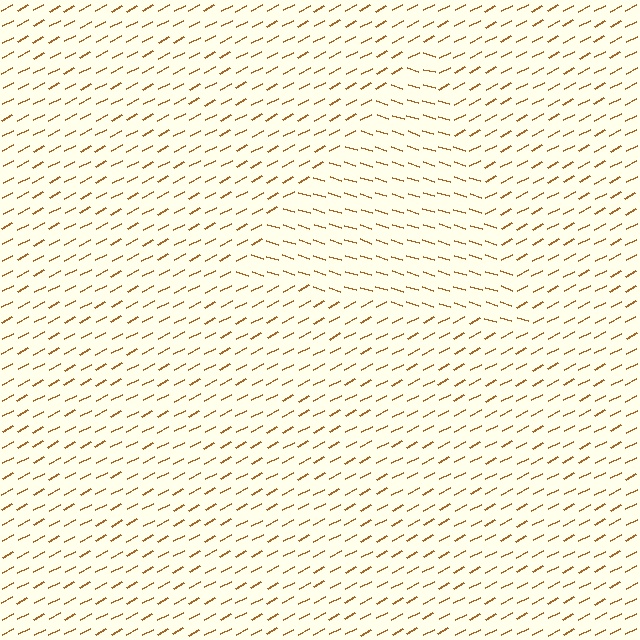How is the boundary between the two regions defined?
The boundary is defined purely by a change in line orientation (approximately 45 degrees difference). All lines are the same color and thickness.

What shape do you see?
I see a triangle.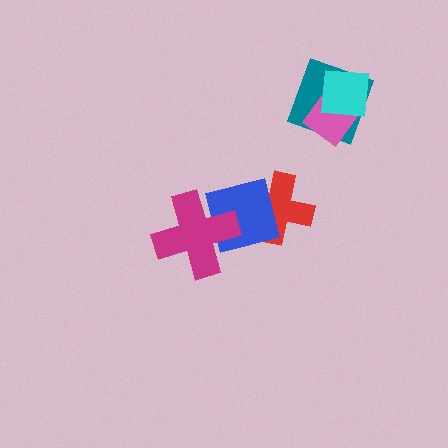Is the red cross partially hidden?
Yes, it is partially covered by another shape.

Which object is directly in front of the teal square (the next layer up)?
The pink diamond is directly in front of the teal square.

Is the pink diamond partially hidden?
Yes, it is partially covered by another shape.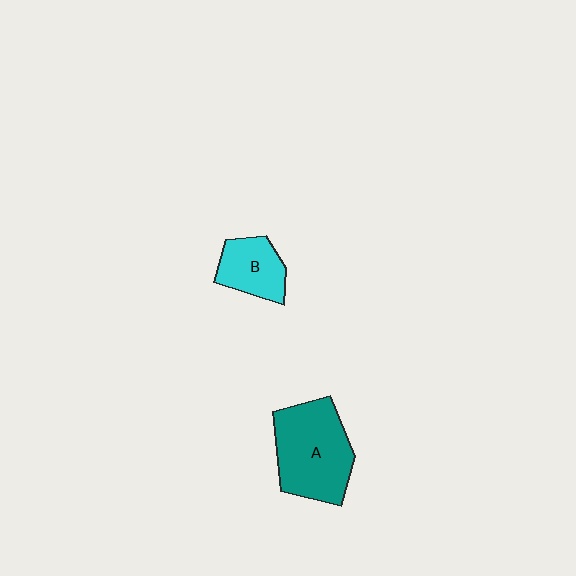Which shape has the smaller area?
Shape B (cyan).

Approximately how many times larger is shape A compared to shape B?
Approximately 1.9 times.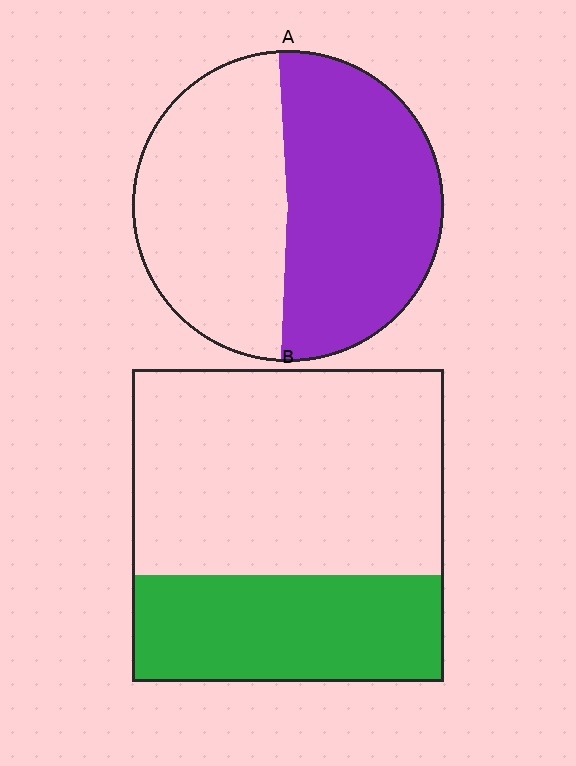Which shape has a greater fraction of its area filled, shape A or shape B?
Shape A.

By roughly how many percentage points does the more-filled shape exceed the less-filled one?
By roughly 20 percentage points (A over B).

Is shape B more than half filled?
No.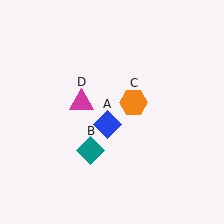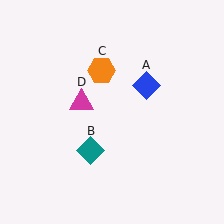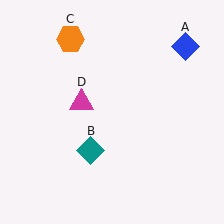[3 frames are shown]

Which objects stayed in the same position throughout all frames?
Teal diamond (object B) and magenta triangle (object D) remained stationary.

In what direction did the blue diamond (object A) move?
The blue diamond (object A) moved up and to the right.